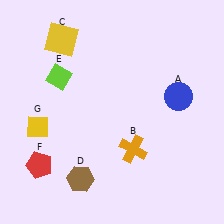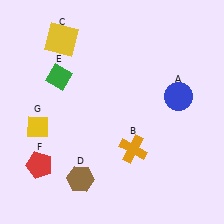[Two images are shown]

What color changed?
The diamond (E) changed from lime in Image 1 to green in Image 2.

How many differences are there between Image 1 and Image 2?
There is 1 difference between the two images.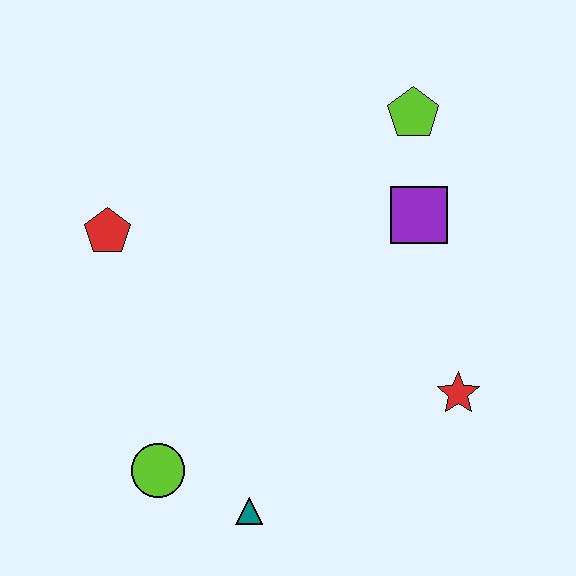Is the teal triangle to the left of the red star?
Yes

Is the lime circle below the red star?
Yes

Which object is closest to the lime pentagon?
The purple square is closest to the lime pentagon.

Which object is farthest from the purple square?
The lime circle is farthest from the purple square.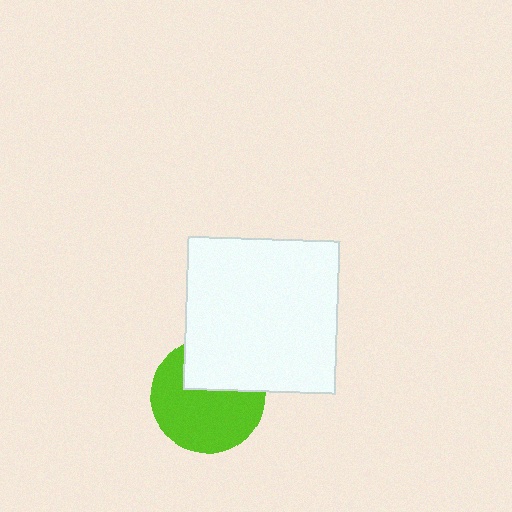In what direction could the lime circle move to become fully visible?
The lime circle could move down. That would shift it out from behind the white square entirely.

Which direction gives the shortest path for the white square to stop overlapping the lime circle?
Moving up gives the shortest separation.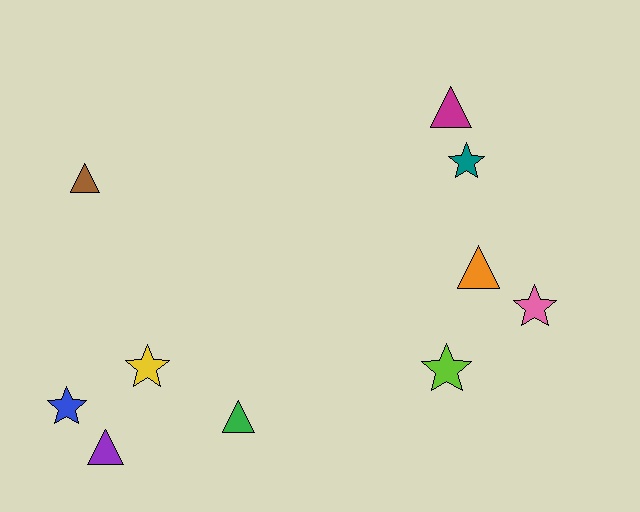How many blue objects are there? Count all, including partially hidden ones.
There is 1 blue object.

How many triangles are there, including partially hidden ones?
There are 5 triangles.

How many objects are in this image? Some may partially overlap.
There are 10 objects.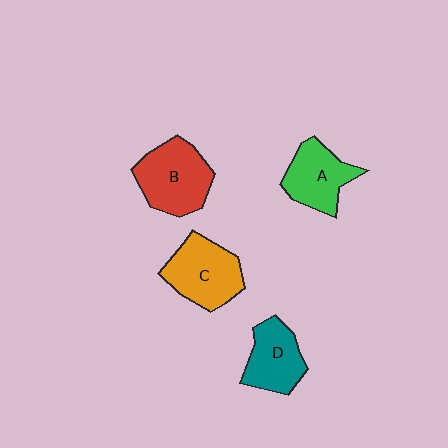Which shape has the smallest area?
Shape D (teal).